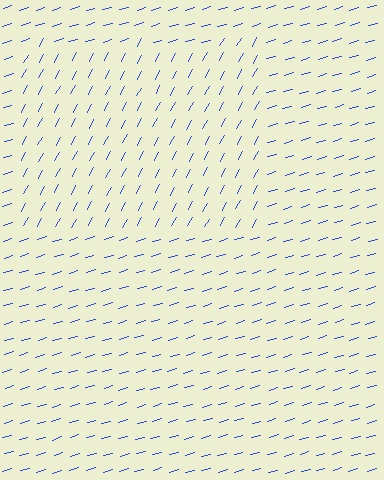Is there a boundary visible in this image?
Yes, there is a texture boundary formed by a change in line orientation.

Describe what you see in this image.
The image is filled with small blue line segments. A rectangle region in the image has lines oriented differently from the surrounding lines, creating a visible texture boundary.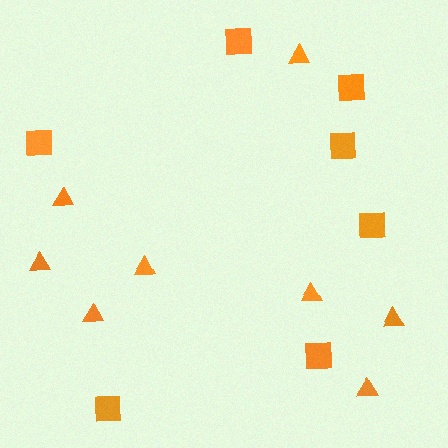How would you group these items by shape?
There are 2 groups: one group of triangles (8) and one group of squares (7).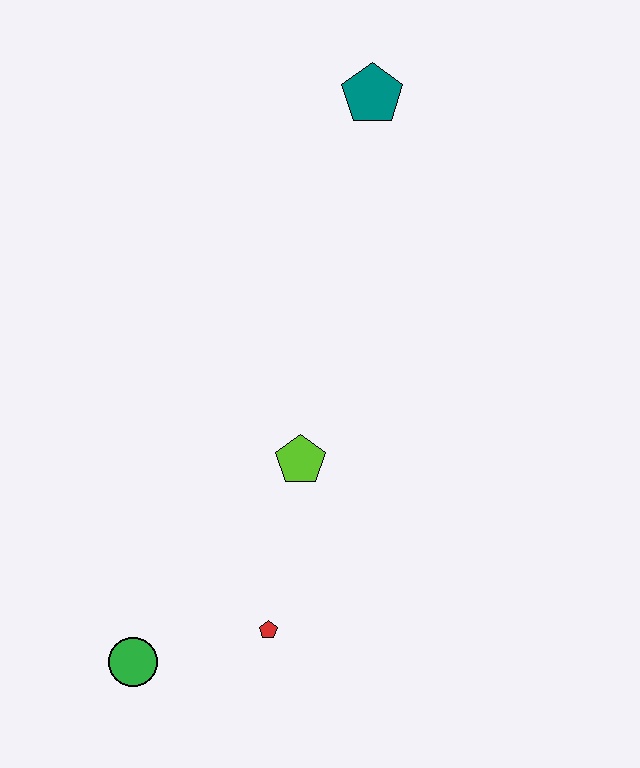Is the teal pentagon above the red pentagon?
Yes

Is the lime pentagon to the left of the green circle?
No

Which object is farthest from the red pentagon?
The teal pentagon is farthest from the red pentagon.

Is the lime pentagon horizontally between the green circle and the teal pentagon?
Yes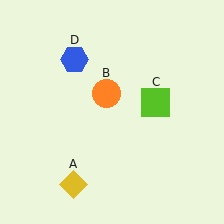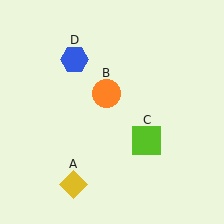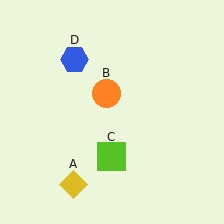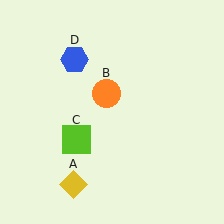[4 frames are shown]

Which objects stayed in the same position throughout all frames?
Yellow diamond (object A) and orange circle (object B) and blue hexagon (object D) remained stationary.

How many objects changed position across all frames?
1 object changed position: lime square (object C).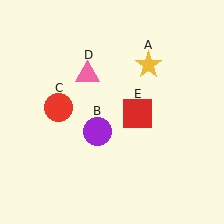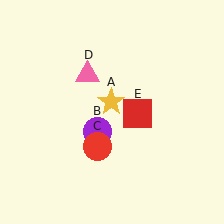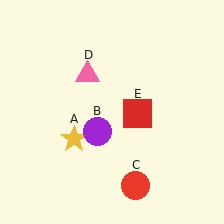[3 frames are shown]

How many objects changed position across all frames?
2 objects changed position: yellow star (object A), red circle (object C).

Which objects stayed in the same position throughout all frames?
Purple circle (object B) and pink triangle (object D) and red square (object E) remained stationary.